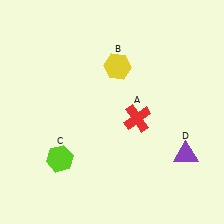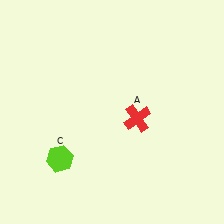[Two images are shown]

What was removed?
The purple triangle (D), the yellow hexagon (B) were removed in Image 2.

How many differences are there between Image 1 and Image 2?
There are 2 differences between the two images.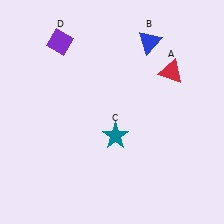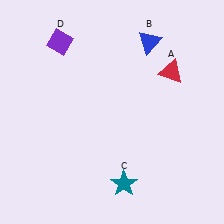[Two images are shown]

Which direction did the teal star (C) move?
The teal star (C) moved down.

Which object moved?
The teal star (C) moved down.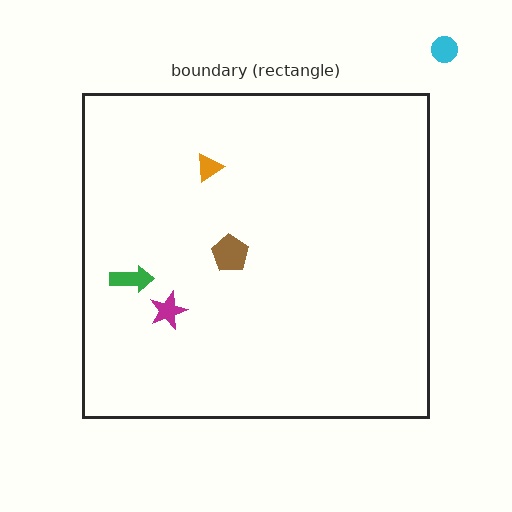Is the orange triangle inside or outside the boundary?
Inside.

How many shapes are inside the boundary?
4 inside, 1 outside.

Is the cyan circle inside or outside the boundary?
Outside.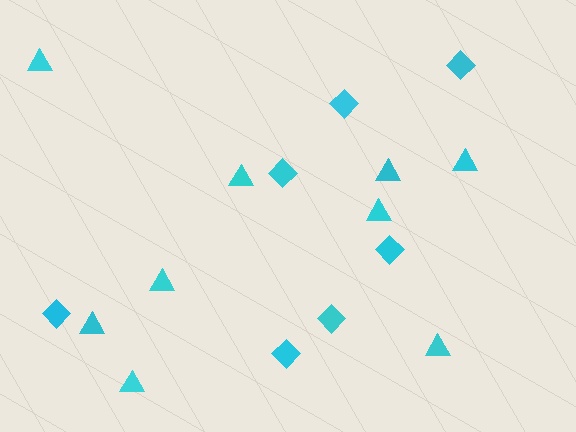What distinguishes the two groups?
There are 2 groups: one group of triangles (9) and one group of diamonds (7).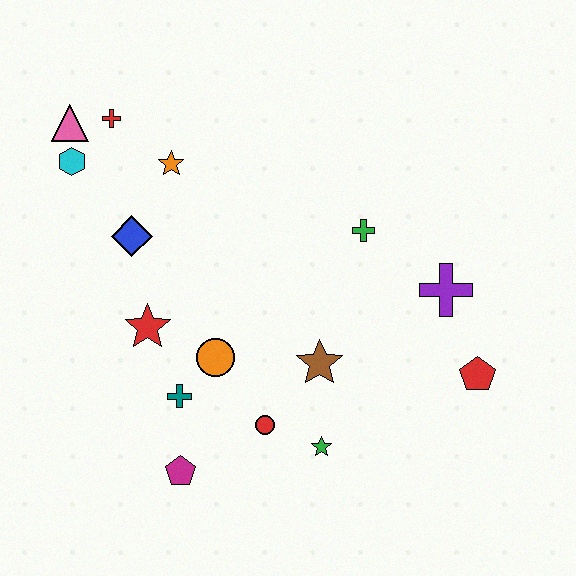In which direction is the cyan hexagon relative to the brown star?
The cyan hexagon is to the left of the brown star.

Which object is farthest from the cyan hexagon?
The red pentagon is farthest from the cyan hexagon.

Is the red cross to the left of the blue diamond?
Yes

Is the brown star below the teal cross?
No